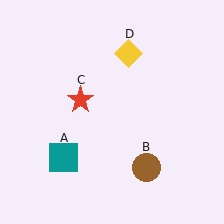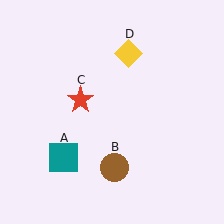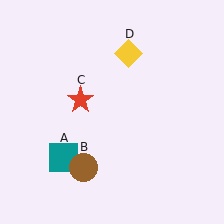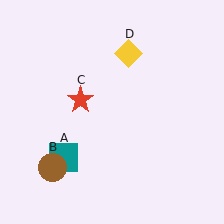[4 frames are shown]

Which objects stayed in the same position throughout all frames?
Teal square (object A) and red star (object C) and yellow diamond (object D) remained stationary.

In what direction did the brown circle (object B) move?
The brown circle (object B) moved left.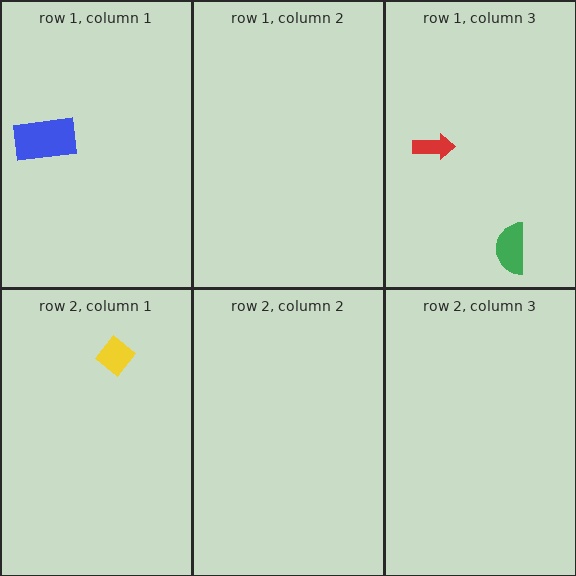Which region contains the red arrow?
The row 1, column 3 region.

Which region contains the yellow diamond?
The row 2, column 1 region.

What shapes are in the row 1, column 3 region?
The red arrow, the green semicircle.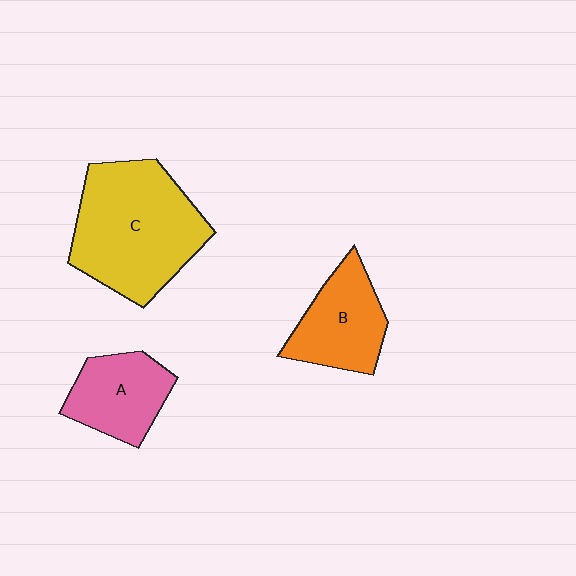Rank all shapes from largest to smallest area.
From largest to smallest: C (yellow), B (orange), A (pink).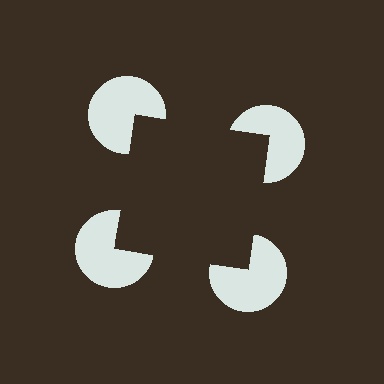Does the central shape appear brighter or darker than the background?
It typically appears slightly darker than the background, even though no actual brightness change is drawn.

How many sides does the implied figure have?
4 sides.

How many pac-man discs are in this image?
There are 4 — one at each vertex of the illusory square.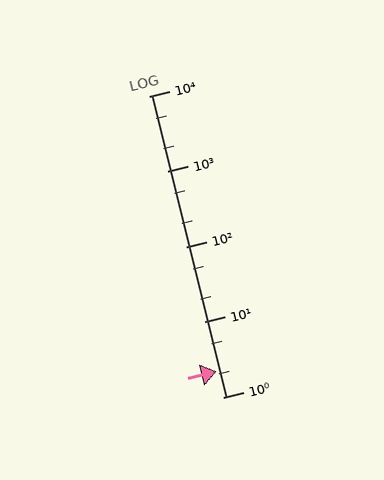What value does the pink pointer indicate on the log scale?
The pointer indicates approximately 2.2.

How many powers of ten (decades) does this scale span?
The scale spans 4 decades, from 1 to 10000.